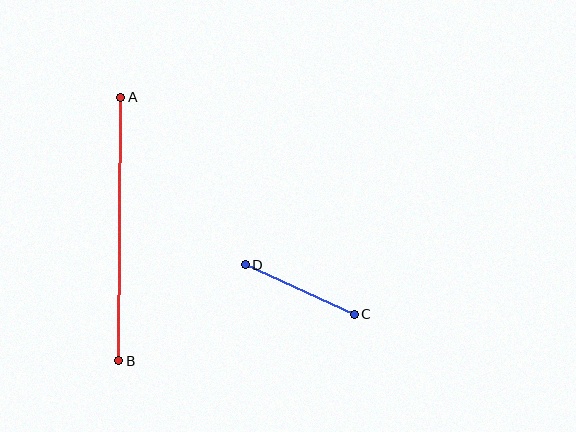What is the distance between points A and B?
The distance is approximately 263 pixels.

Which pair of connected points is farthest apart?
Points A and B are farthest apart.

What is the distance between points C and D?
The distance is approximately 120 pixels.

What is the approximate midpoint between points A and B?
The midpoint is at approximately (120, 229) pixels.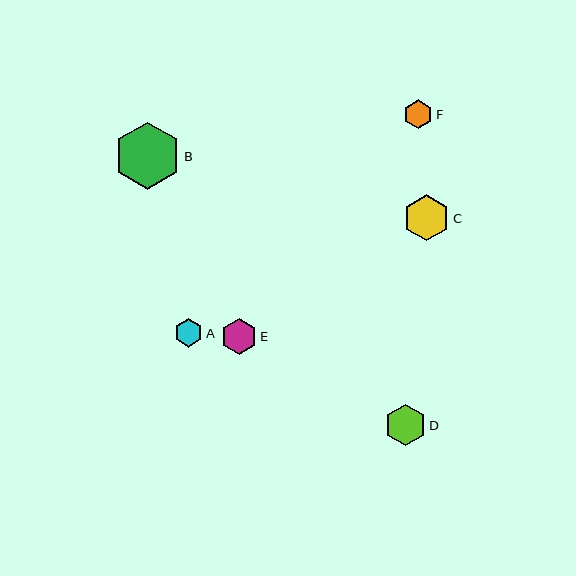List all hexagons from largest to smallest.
From largest to smallest: B, C, D, E, F, A.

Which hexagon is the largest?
Hexagon B is the largest with a size of approximately 68 pixels.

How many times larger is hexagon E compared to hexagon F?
Hexagon E is approximately 1.2 times the size of hexagon F.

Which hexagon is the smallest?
Hexagon A is the smallest with a size of approximately 29 pixels.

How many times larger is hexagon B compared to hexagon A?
Hexagon B is approximately 2.4 times the size of hexagon A.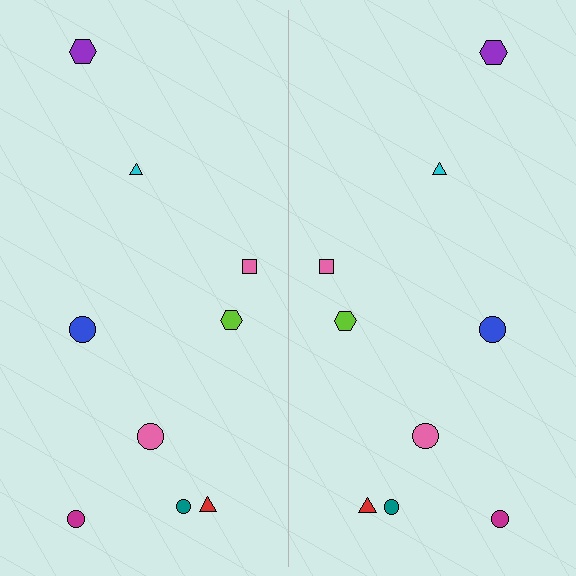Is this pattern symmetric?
Yes, this pattern has bilateral (reflection) symmetry.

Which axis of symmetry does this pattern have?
The pattern has a vertical axis of symmetry running through the center of the image.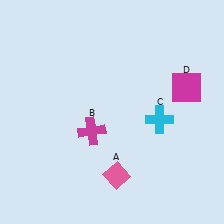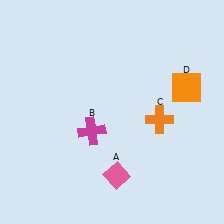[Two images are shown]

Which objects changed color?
C changed from cyan to orange. D changed from magenta to orange.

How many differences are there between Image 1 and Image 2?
There are 2 differences between the two images.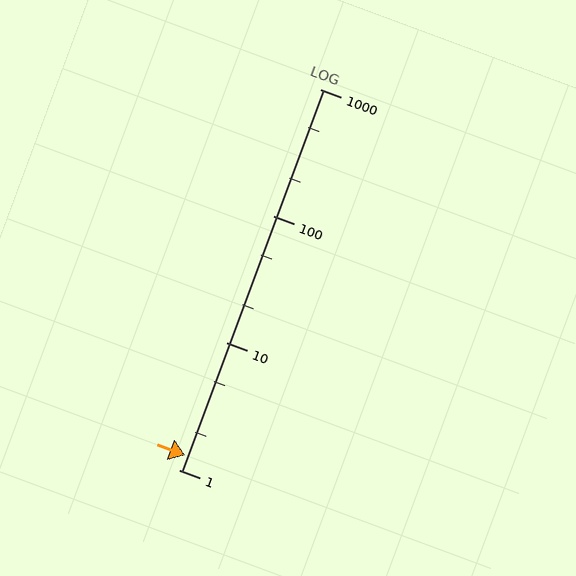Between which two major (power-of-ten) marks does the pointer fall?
The pointer is between 1 and 10.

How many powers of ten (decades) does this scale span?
The scale spans 3 decades, from 1 to 1000.